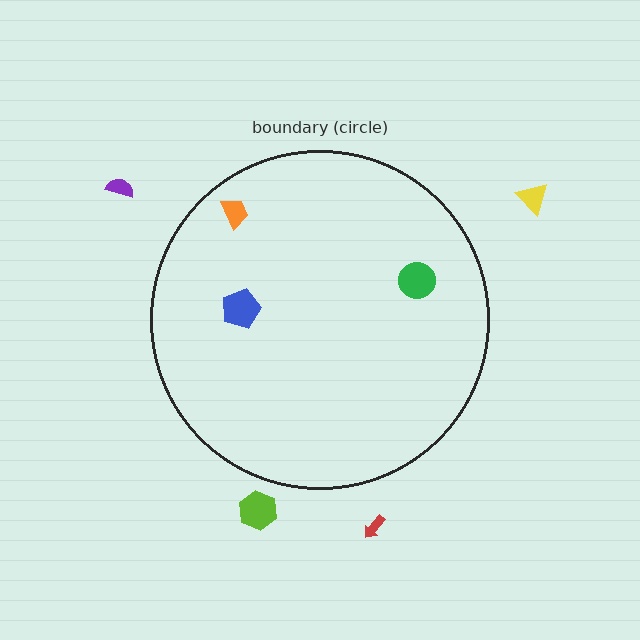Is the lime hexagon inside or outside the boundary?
Outside.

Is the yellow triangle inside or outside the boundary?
Outside.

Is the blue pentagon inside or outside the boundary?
Inside.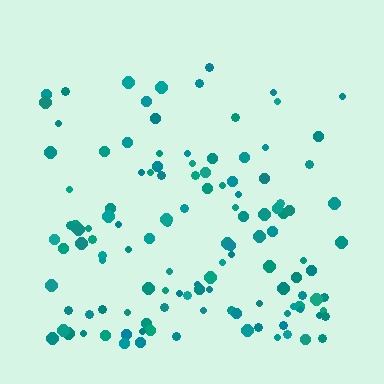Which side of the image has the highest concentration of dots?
The bottom.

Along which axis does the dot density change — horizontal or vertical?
Vertical.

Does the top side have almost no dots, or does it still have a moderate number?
Still a moderate number, just noticeably fewer than the bottom.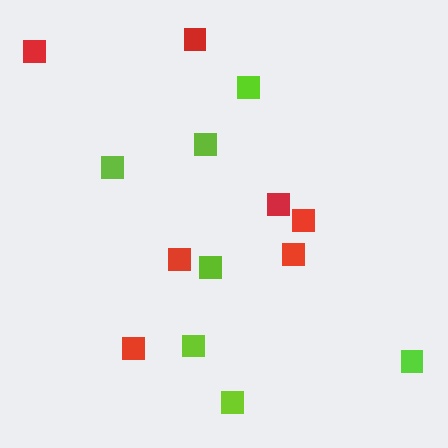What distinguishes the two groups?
There are 2 groups: one group of red squares (7) and one group of lime squares (7).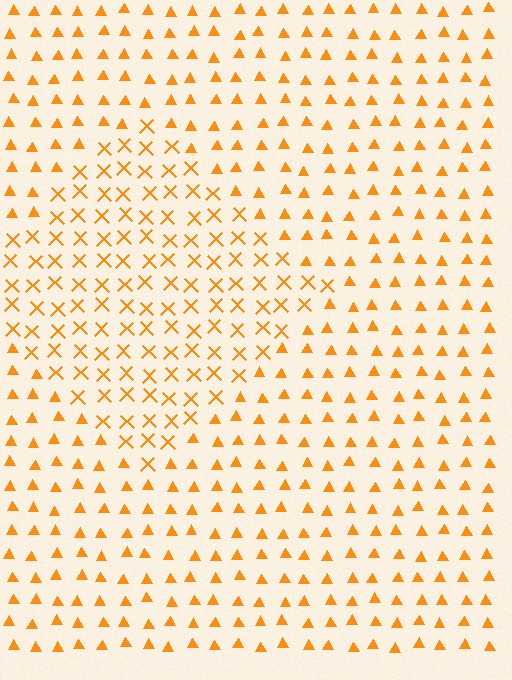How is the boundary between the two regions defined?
The boundary is defined by a change in element shape: X marks inside vs. triangles outside. All elements share the same color and spacing.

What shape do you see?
I see a diamond.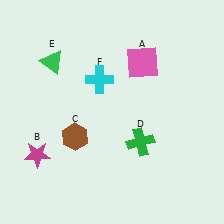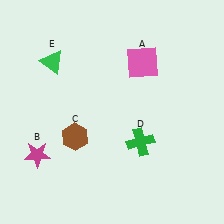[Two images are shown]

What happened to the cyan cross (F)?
The cyan cross (F) was removed in Image 2. It was in the top-left area of Image 1.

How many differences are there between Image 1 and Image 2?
There is 1 difference between the two images.